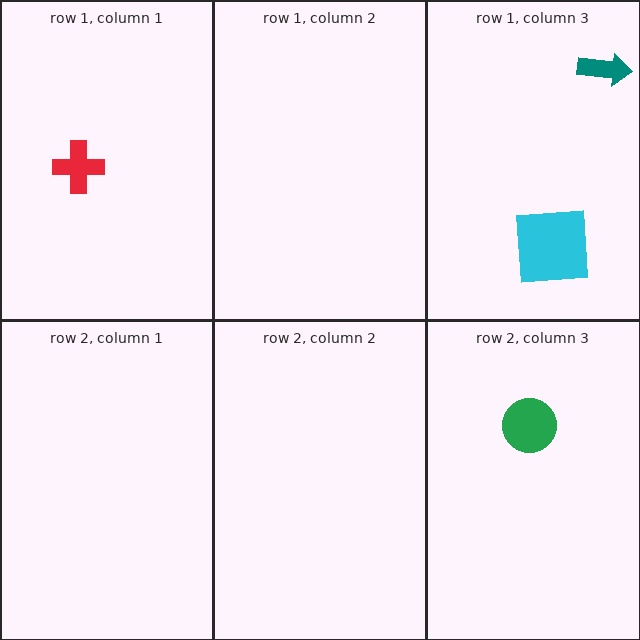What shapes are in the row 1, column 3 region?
The teal arrow, the cyan square.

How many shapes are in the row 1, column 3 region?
2.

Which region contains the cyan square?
The row 1, column 3 region.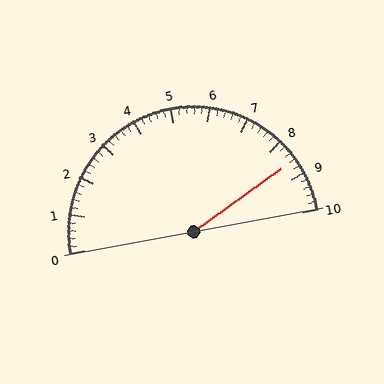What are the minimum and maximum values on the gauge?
The gauge ranges from 0 to 10.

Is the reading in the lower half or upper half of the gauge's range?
The reading is in the upper half of the range (0 to 10).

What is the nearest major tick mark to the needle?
The nearest major tick mark is 9.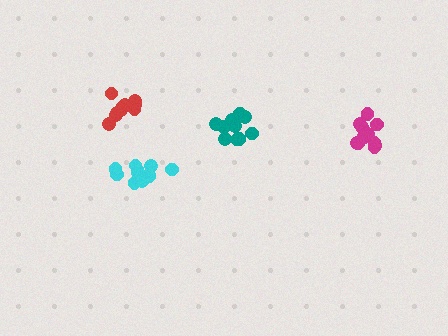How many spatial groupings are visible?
There are 4 spatial groupings.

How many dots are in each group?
Group 1: 12 dots, Group 2: 12 dots, Group 3: 10 dots, Group 4: 10 dots (44 total).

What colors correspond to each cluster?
The clusters are colored: magenta, cyan, red, teal.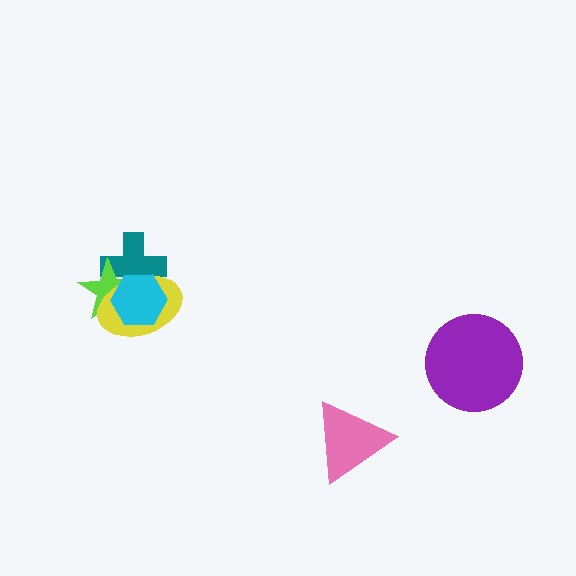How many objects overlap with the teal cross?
3 objects overlap with the teal cross.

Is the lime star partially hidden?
Yes, it is partially covered by another shape.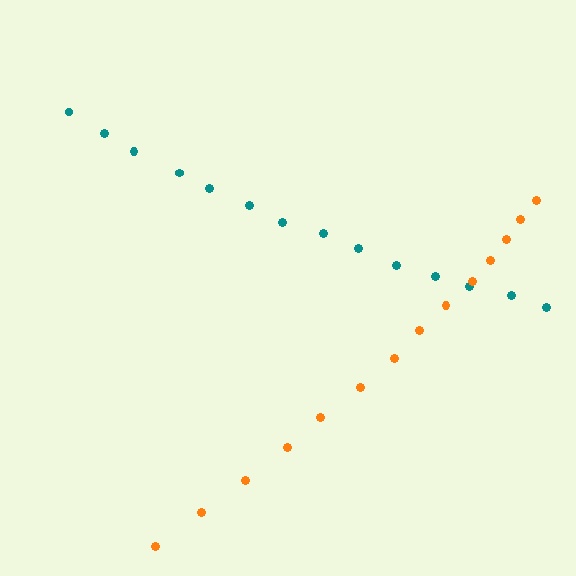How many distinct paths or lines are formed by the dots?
There are 2 distinct paths.